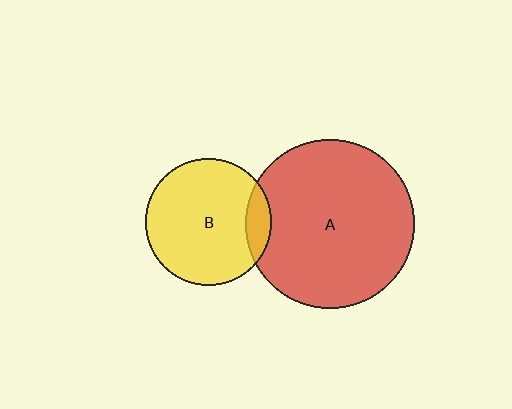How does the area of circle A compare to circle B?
Approximately 1.8 times.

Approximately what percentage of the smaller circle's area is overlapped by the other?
Approximately 10%.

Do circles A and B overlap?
Yes.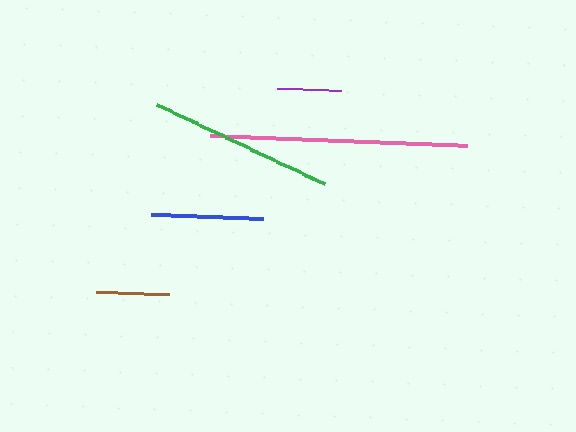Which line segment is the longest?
The pink line is the longest at approximately 256 pixels.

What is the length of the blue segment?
The blue segment is approximately 112 pixels long.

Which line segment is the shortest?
The purple line is the shortest at approximately 64 pixels.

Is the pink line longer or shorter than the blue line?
The pink line is longer than the blue line.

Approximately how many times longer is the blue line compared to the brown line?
The blue line is approximately 1.5 times the length of the brown line.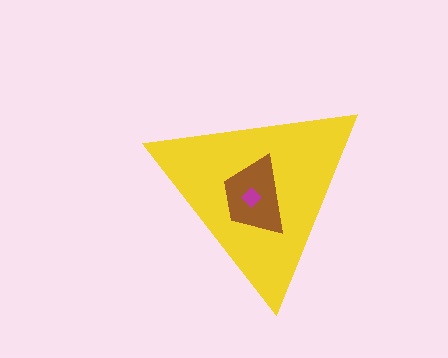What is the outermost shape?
The yellow triangle.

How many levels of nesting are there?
3.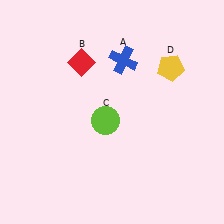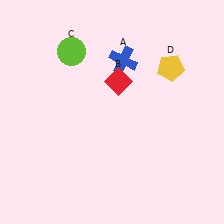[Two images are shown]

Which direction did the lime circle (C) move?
The lime circle (C) moved up.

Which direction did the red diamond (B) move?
The red diamond (B) moved right.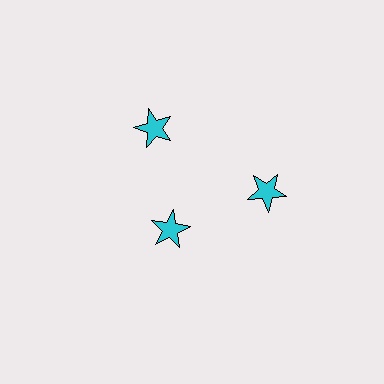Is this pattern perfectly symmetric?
No. The 3 cyan stars are arranged in a ring, but one element near the 7 o'clock position is pulled inward toward the center, breaking the 3-fold rotational symmetry.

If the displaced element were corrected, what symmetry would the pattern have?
It would have 3-fold rotational symmetry — the pattern would map onto itself every 120 degrees.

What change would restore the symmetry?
The symmetry would be restored by moving it outward, back onto the ring so that all 3 stars sit at equal angles and equal distance from the center.